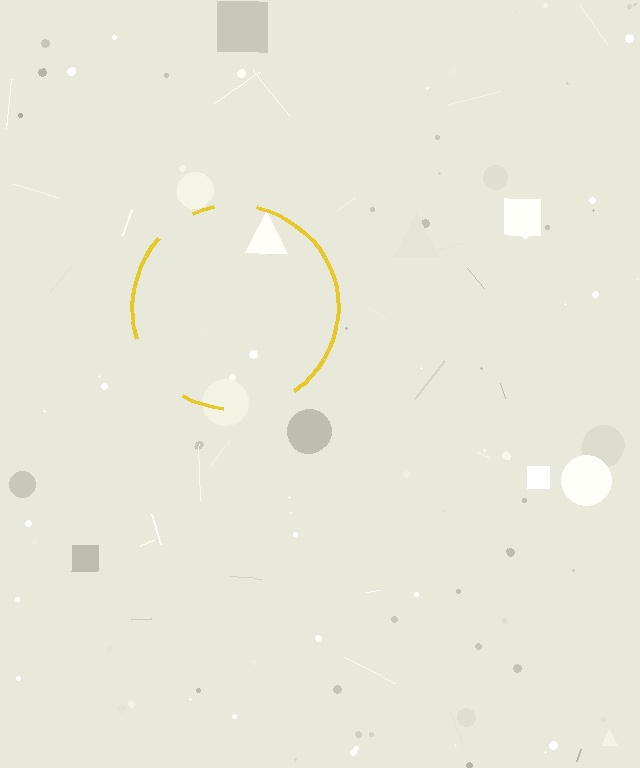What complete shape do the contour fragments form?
The contour fragments form a circle.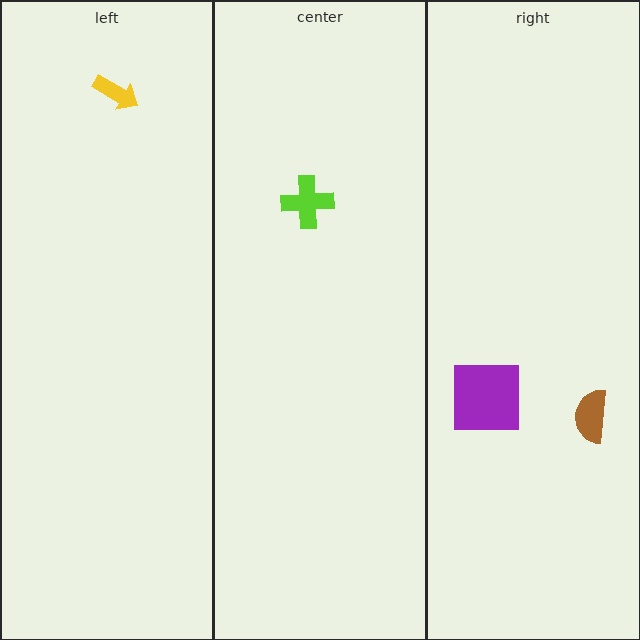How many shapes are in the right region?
2.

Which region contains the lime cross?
The center region.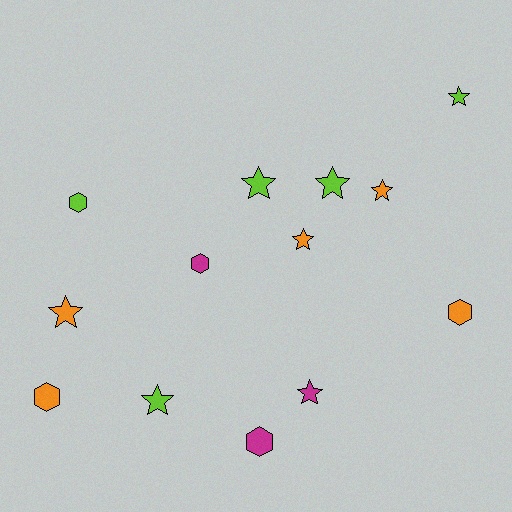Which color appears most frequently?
Lime, with 5 objects.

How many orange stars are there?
There are 3 orange stars.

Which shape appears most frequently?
Star, with 8 objects.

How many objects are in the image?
There are 13 objects.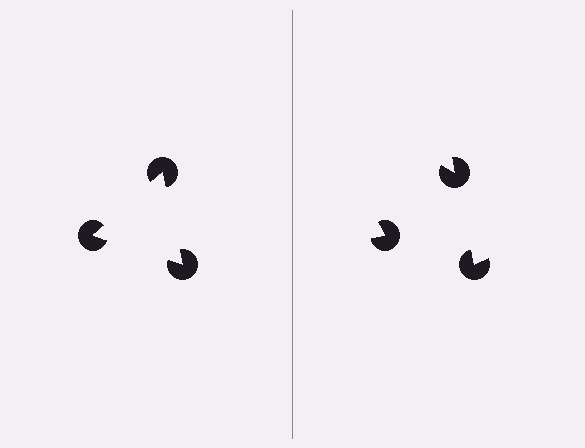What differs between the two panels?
The pac-man discs are positioned identically on both sides; only the wedge orientations differ. On the left they align to a triangle; on the right they are misaligned.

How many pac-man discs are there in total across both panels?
6 — 3 on each side.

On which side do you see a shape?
An illusory triangle appears on the left side. On the right side the wedge cuts are rotated, so no coherent shape forms.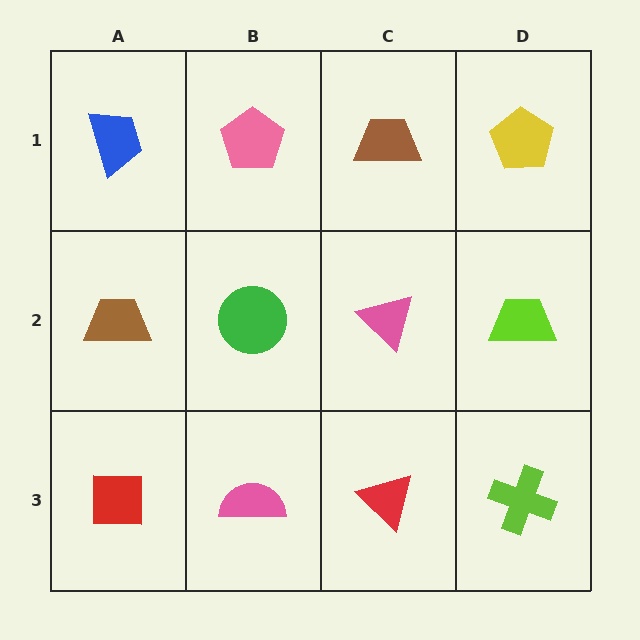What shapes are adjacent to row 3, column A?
A brown trapezoid (row 2, column A), a pink semicircle (row 3, column B).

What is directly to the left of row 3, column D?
A red triangle.